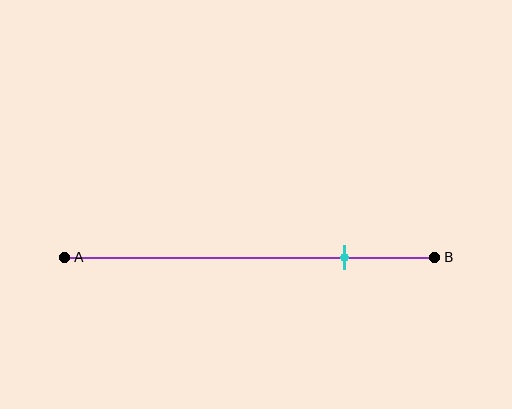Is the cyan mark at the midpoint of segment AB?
No, the mark is at about 75% from A, not at the 50% midpoint.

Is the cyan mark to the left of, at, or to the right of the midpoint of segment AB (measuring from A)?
The cyan mark is to the right of the midpoint of segment AB.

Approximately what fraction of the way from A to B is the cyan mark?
The cyan mark is approximately 75% of the way from A to B.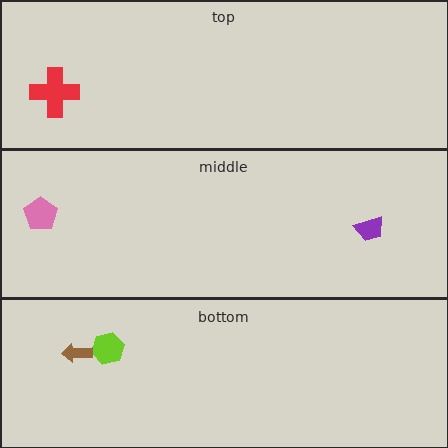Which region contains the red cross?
The top region.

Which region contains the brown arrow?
The bottom region.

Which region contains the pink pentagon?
The middle region.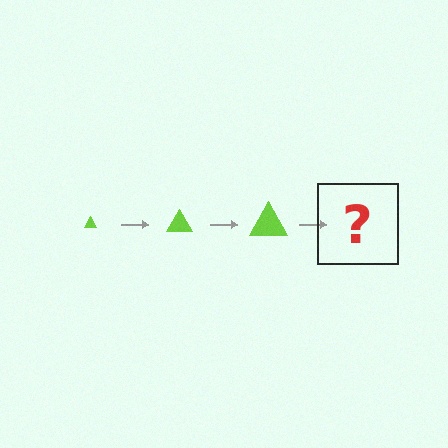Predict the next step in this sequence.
The next step is a lime triangle, larger than the previous one.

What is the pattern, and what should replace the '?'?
The pattern is that the triangle gets progressively larger each step. The '?' should be a lime triangle, larger than the previous one.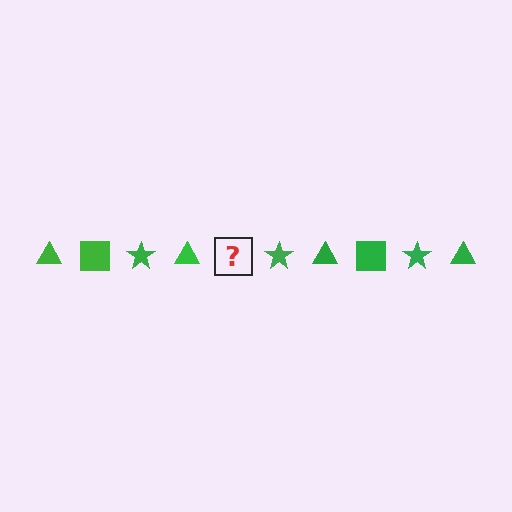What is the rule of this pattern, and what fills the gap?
The rule is that the pattern cycles through triangle, square, star shapes in green. The gap should be filled with a green square.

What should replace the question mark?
The question mark should be replaced with a green square.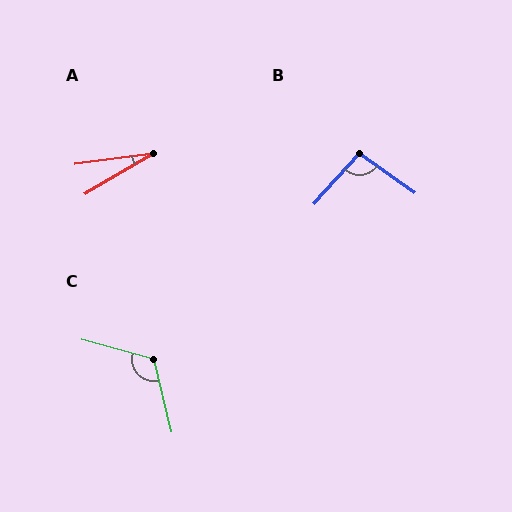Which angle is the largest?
C, at approximately 118 degrees.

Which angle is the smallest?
A, at approximately 23 degrees.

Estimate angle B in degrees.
Approximately 96 degrees.